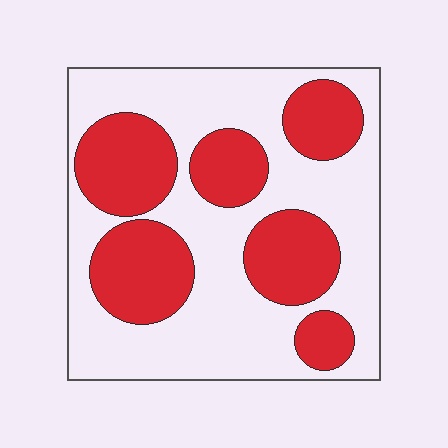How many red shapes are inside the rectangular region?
6.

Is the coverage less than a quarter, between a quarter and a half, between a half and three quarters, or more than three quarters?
Between a quarter and a half.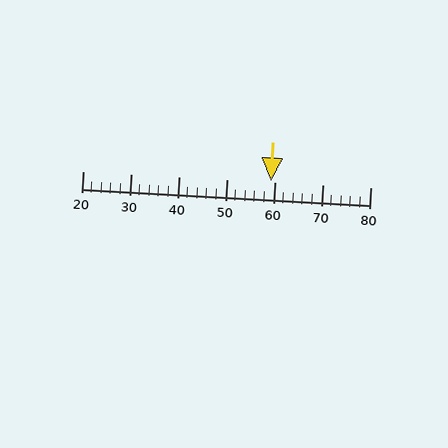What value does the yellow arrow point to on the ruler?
The yellow arrow points to approximately 59.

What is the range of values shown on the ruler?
The ruler shows values from 20 to 80.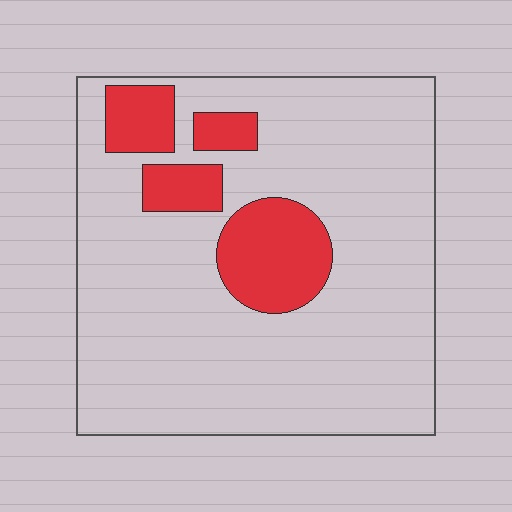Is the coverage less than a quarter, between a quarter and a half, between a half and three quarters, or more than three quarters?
Less than a quarter.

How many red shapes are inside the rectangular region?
4.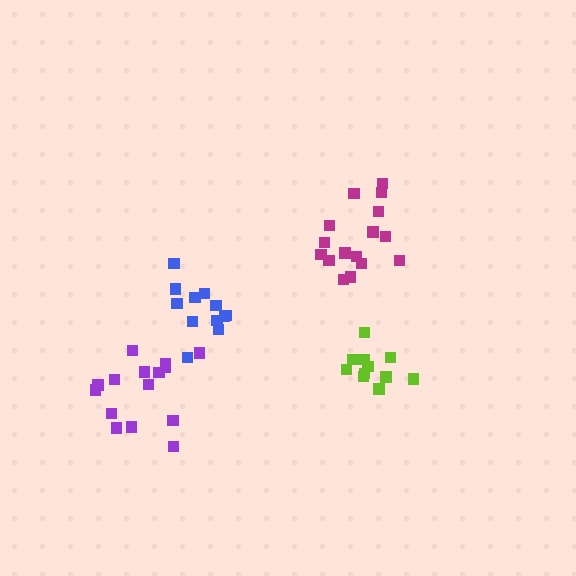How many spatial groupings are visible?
There are 4 spatial groupings.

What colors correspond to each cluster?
The clusters are colored: lime, purple, magenta, blue.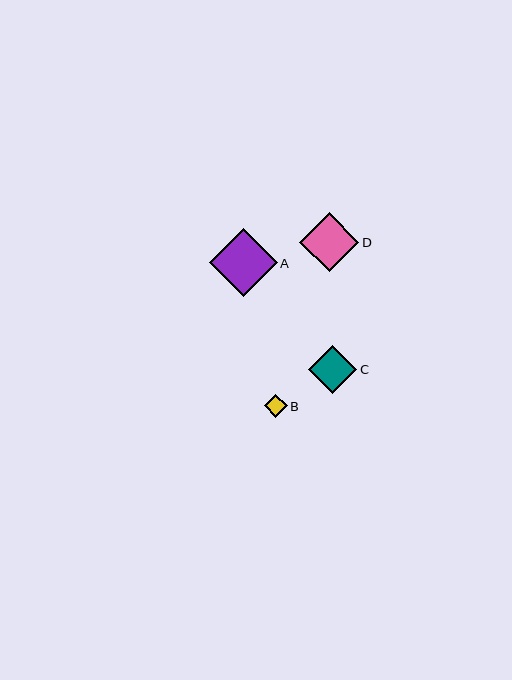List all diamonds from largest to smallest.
From largest to smallest: A, D, C, B.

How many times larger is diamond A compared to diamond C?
Diamond A is approximately 1.4 times the size of diamond C.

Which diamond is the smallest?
Diamond B is the smallest with a size of approximately 23 pixels.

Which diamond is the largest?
Diamond A is the largest with a size of approximately 68 pixels.